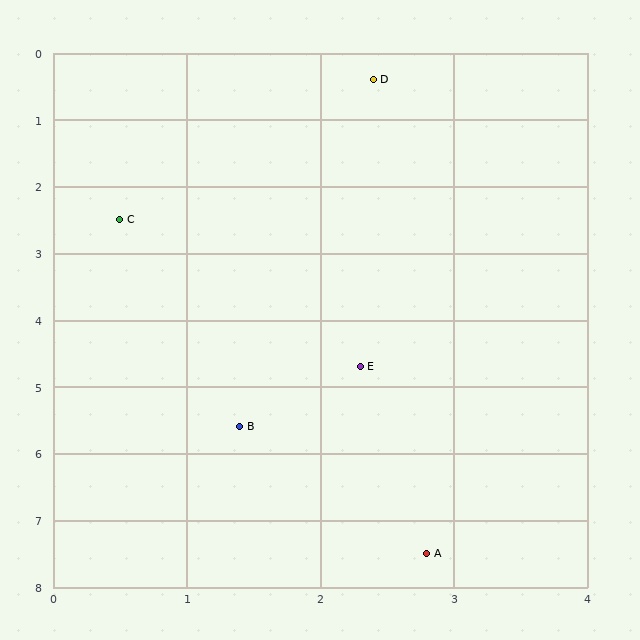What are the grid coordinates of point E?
Point E is at approximately (2.3, 4.7).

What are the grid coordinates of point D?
Point D is at approximately (2.4, 0.4).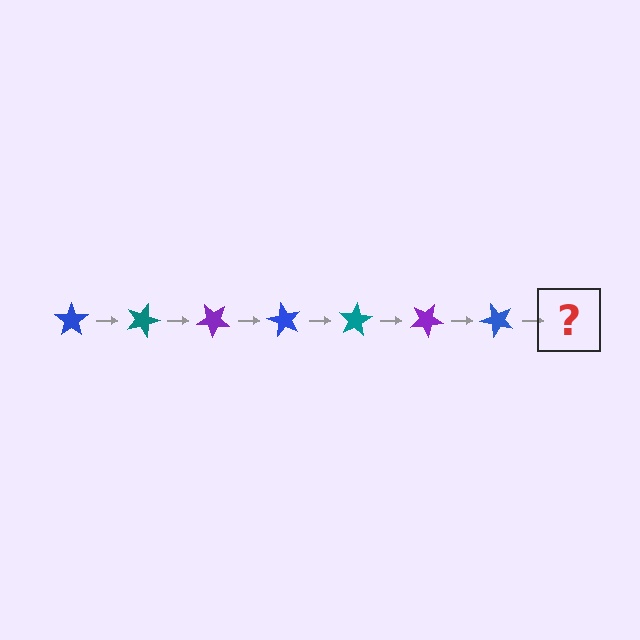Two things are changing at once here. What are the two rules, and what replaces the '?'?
The two rules are that it rotates 20 degrees each step and the color cycles through blue, teal, and purple. The '?' should be a teal star, rotated 140 degrees from the start.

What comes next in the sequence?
The next element should be a teal star, rotated 140 degrees from the start.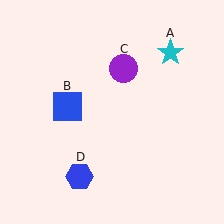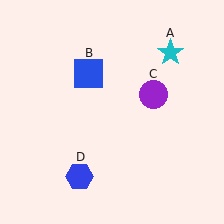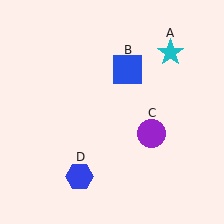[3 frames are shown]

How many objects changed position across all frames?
2 objects changed position: blue square (object B), purple circle (object C).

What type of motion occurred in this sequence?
The blue square (object B), purple circle (object C) rotated clockwise around the center of the scene.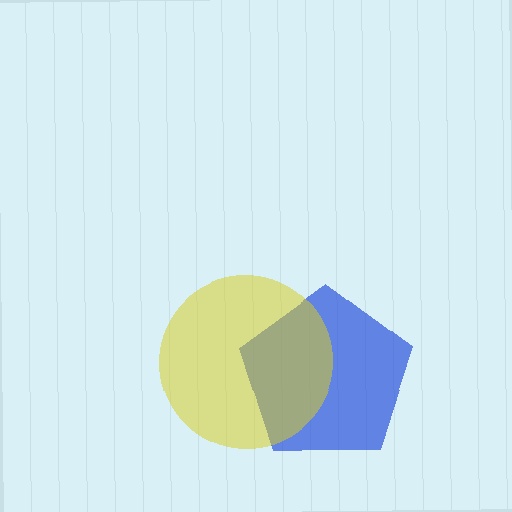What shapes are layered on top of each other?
The layered shapes are: a blue pentagon, a yellow circle.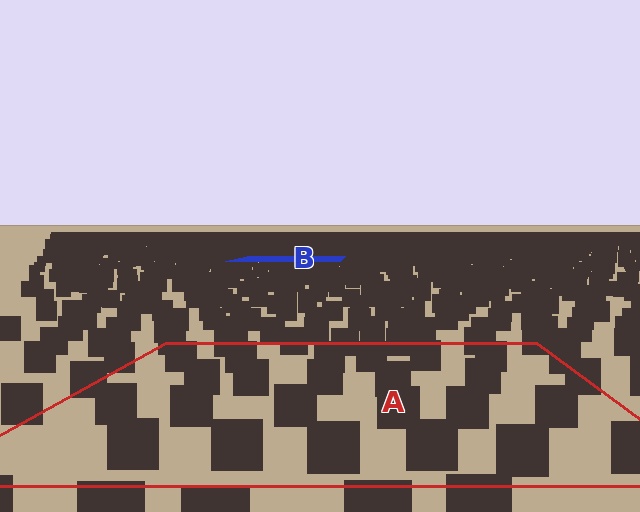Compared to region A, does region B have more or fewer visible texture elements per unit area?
Region B has more texture elements per unit area — they are packed more densely because it is farther away.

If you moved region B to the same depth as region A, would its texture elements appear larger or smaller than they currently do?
They would appear larger. At a closer depth, the same texture elements are projected at a bigger on-screen size.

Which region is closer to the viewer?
Region A is closer. The texture elements there are larger and more spread out.